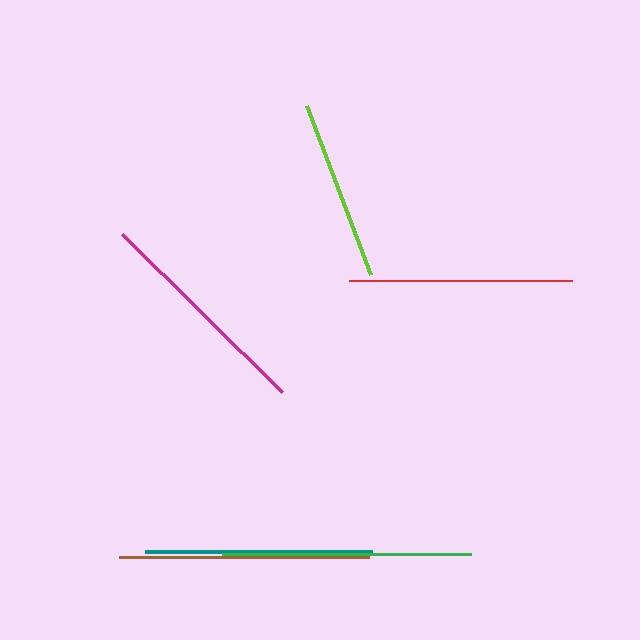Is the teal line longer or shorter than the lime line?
The teal line is longer than the lime line.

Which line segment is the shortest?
The lime line is the shortest at approximately 181 pixels.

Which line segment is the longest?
The brown line is the longest at approximately 250 pixels.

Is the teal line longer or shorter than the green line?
The green line is longer than the teal line.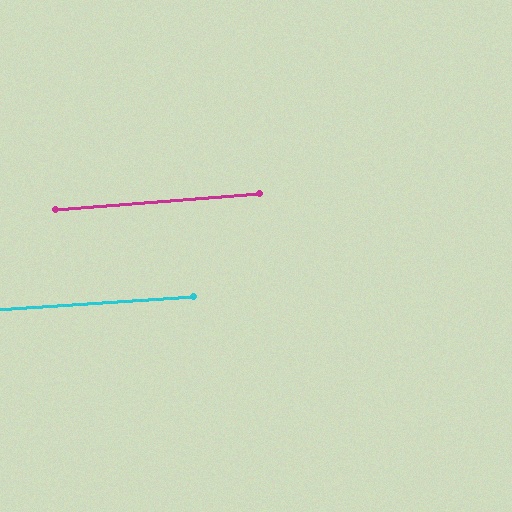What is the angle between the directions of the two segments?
Approximately 1 degree.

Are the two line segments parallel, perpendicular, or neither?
Parallel — their directions differ by only 0.9°.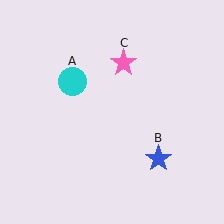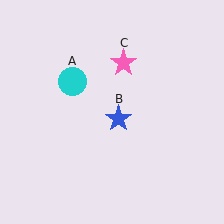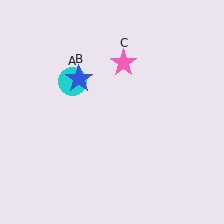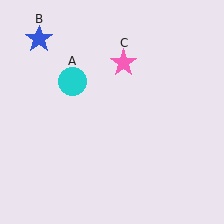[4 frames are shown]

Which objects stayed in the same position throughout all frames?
Cyan circle (object A) and pink star (object C) remained stationary.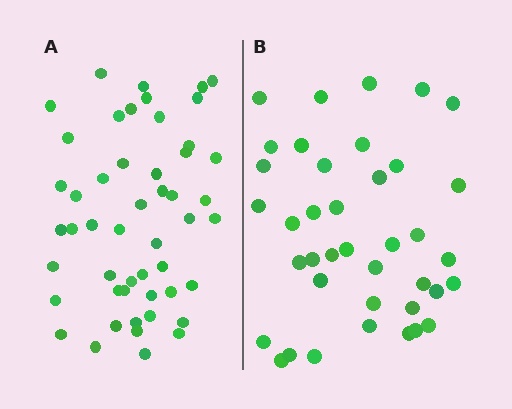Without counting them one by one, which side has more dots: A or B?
Region A (the left region) has more dots.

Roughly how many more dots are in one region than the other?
Region A has roughly 12 or so more dots than region B.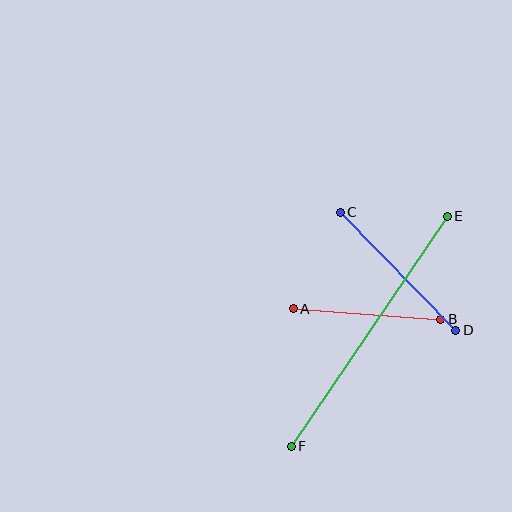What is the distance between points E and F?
The distance is approximately 278 pixels.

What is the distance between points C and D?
The distance is approximately 165 pixels.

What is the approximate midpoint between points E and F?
The midpoint is at approximately (369, 331) pixels.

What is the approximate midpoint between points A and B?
The midpoint is at approximately (367, 314) pixels.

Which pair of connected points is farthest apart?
Points E and F are farthest apart.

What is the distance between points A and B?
The distance is approximately 148 pixels.